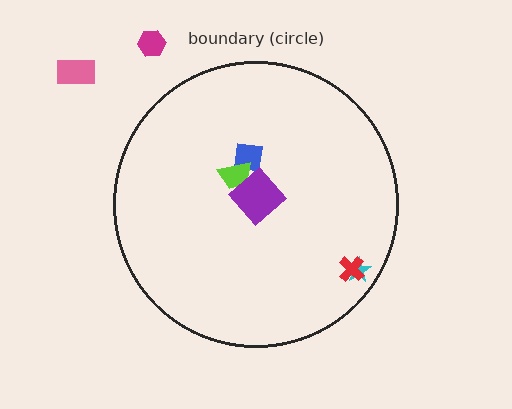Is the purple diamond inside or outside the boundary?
Inside.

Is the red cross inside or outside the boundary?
Inside.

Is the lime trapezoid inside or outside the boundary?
Inside.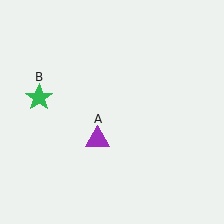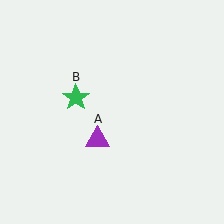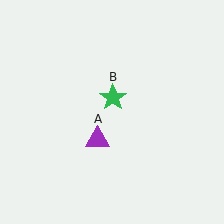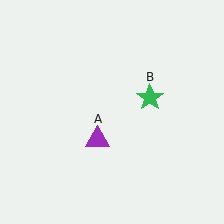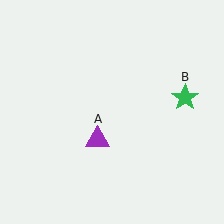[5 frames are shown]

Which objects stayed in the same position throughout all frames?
Purple triangle (object A) remained stationary.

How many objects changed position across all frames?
1 object changed position: green star (object B).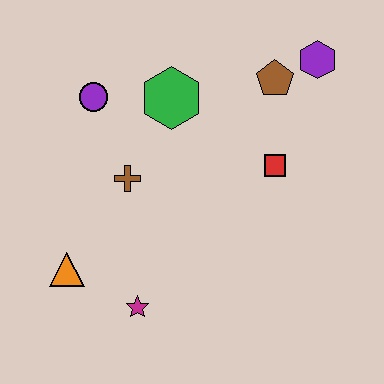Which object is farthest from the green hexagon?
The magenta star is farthest from the green hexagon.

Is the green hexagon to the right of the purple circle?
Yes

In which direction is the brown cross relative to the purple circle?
The brown cross is below the purple circle.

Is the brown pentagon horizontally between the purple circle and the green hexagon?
No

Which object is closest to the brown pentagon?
The purple hexagon is closest to the brown pentagon.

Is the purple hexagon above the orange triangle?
Yes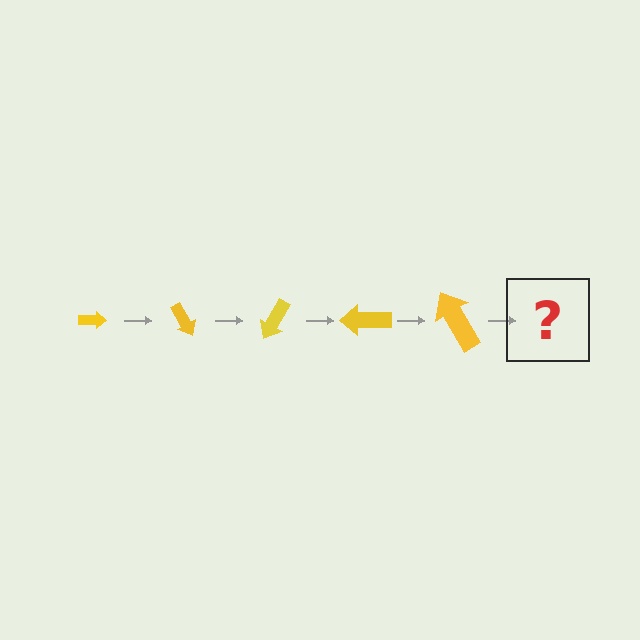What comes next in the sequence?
The next element should be an arrow, larger than the previous one and rotated 300 degrees from the start.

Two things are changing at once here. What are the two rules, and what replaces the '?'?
The two rules are that the arrow grows larger each step and it rotates 60 degrees each step. The '?' should be an arrow, larger than the previous one and rotated 300 degrees from the start.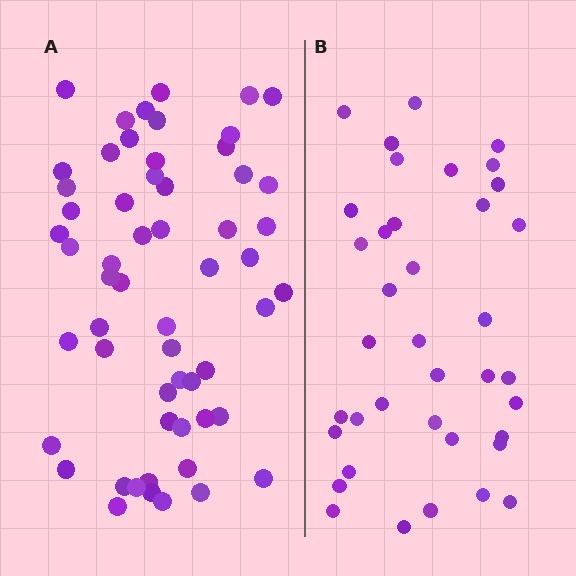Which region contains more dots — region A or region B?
Region A (the left region) has more dots.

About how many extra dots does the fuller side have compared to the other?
Region A has approximately 20 more dots than region B.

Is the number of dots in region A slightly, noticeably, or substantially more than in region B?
Region A has substantially more. The ratio is roughly 1.5 to 1.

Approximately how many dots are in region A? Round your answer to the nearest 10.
About 60 dots. (The exact count is 57, which rounds to 60.)